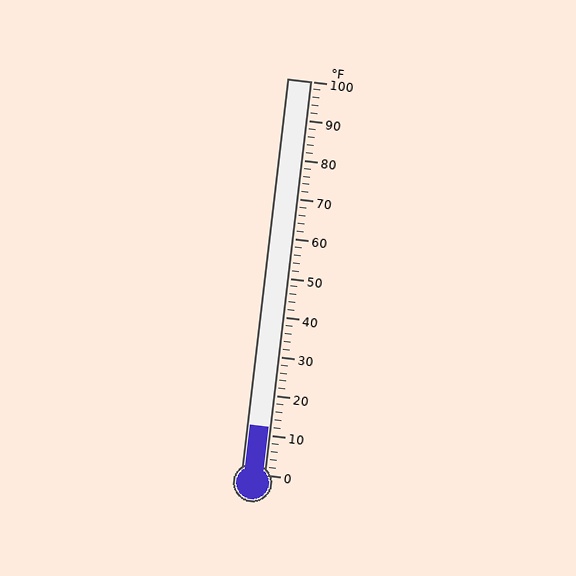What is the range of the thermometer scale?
The thermometer scale ranges from 0°F to 100°F.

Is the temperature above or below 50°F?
The temperature is below 50°F.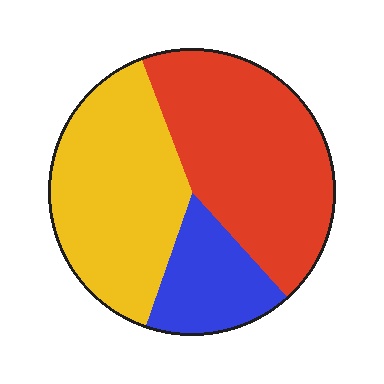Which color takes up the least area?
Blue, at roughly 15%.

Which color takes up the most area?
Red, at roughly 45%.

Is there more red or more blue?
Red.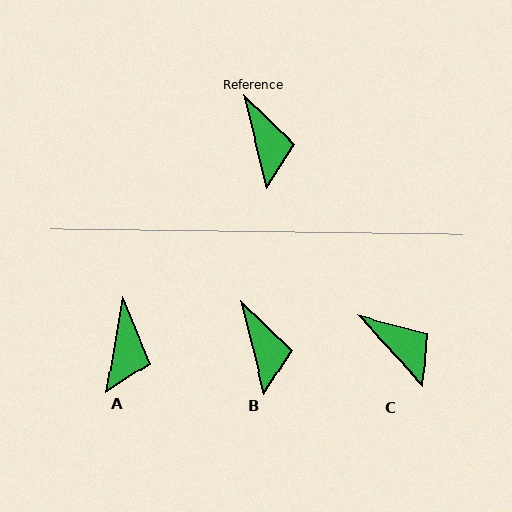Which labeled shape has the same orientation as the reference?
B.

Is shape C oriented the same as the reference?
No, it is off by about 29 degrees.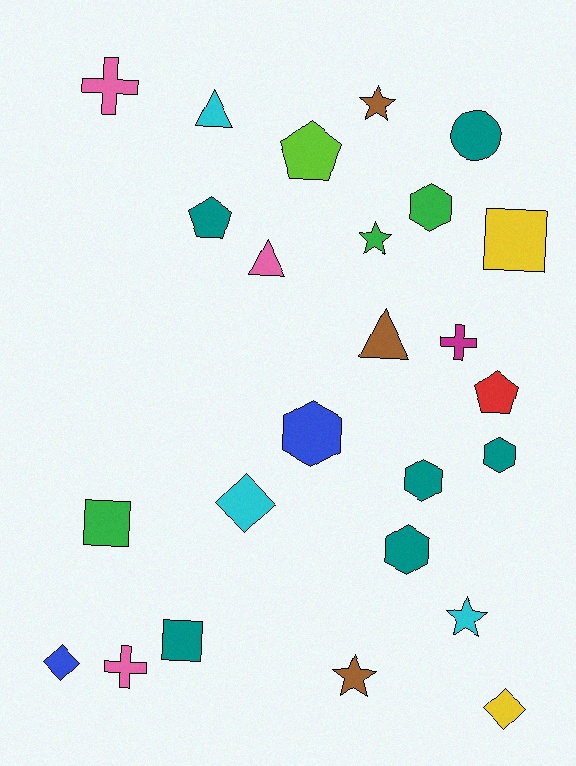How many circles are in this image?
There is 1 circle.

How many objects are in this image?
There are 25 objects.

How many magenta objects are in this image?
There is 1 magenta object.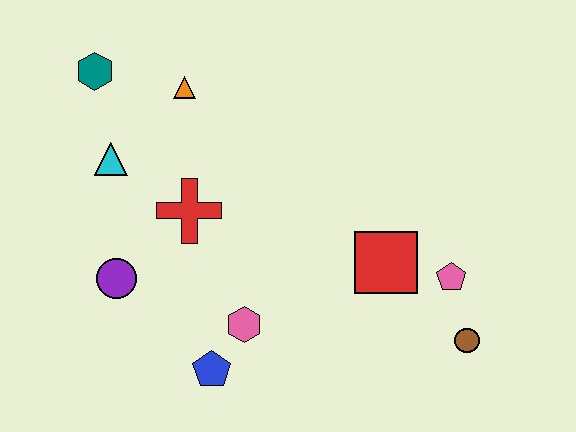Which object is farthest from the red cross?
The brown circle is farthest from the red cross.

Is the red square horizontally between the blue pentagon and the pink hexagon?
No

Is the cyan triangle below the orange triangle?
Yes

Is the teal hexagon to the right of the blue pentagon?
No